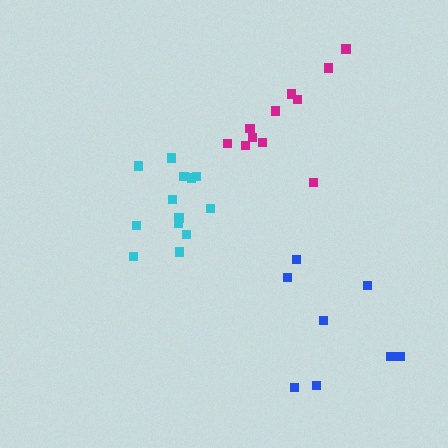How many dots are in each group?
Group 1: 11 dots, Group 2: 13 dots, Group 3: 8 dots (32 total).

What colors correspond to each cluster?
The clusters are colored: magenta, cyan, blue.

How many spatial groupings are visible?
There are 3 spatial groupings.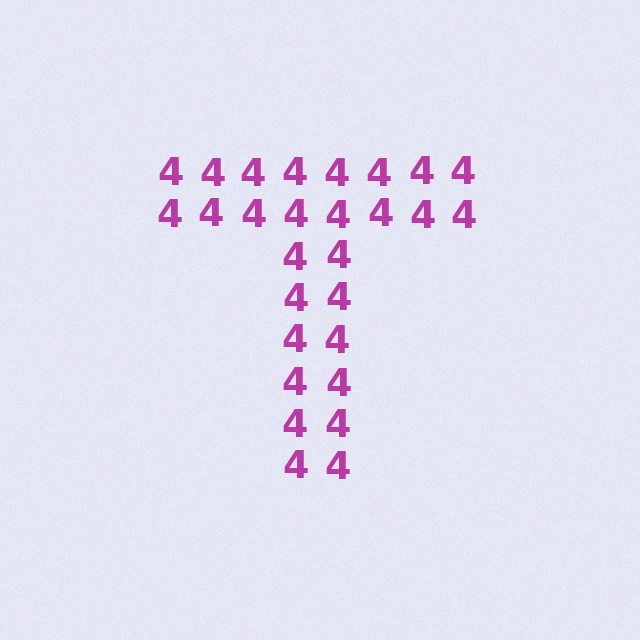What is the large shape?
The large shape is the letter T.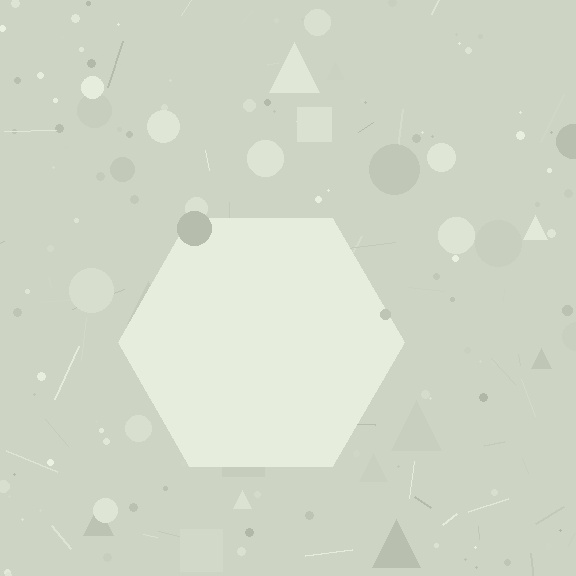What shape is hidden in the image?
A hexagon is hidden in the image.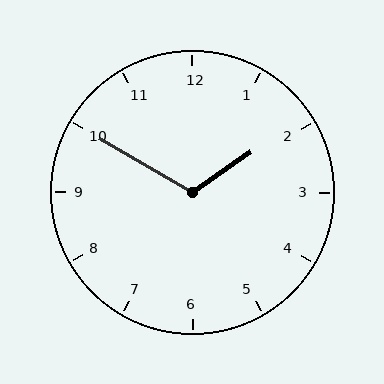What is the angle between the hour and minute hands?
Approximately 115 degrees.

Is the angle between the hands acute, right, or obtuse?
It is obtuse.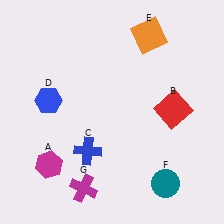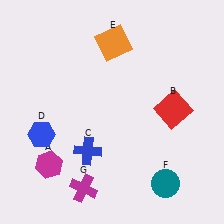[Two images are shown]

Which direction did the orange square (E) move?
The orange square (E) moved left.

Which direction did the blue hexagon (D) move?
The blue hexagon (D) moved down.